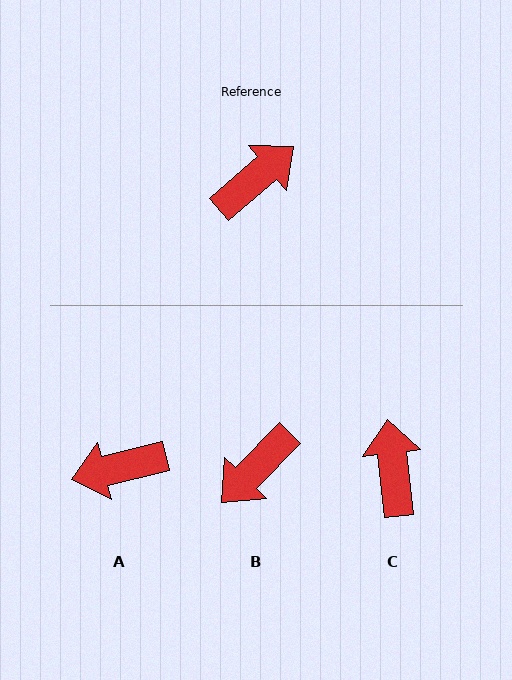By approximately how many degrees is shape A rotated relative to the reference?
Approximately 153 degrees counter-clockwise.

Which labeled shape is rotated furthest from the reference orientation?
B, about 175 degrees away.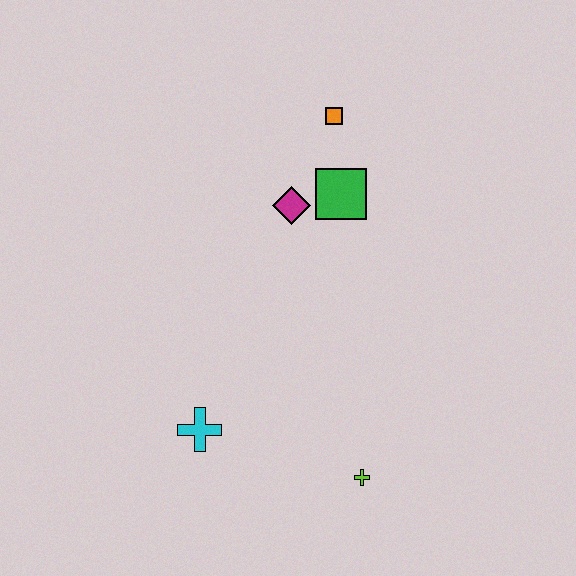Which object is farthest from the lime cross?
The orange square is farthest from the lime cross.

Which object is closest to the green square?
The magenta diamond is closest to the green square.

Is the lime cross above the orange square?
No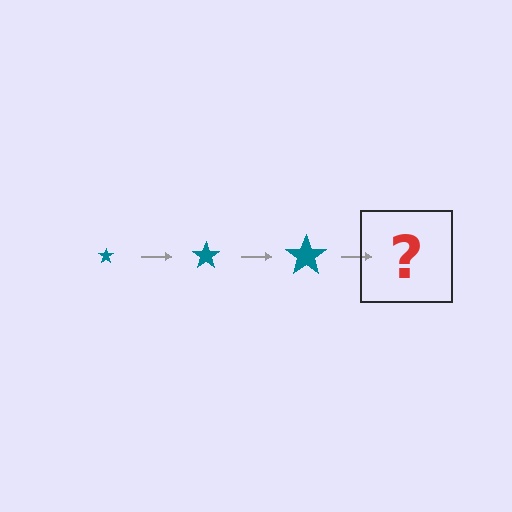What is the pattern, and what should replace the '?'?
The pattern is that the star gets progressively larger each step. The '?' should be a teal star, larger than the previous one.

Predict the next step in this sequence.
The next step is a teal star, larger than the previous one.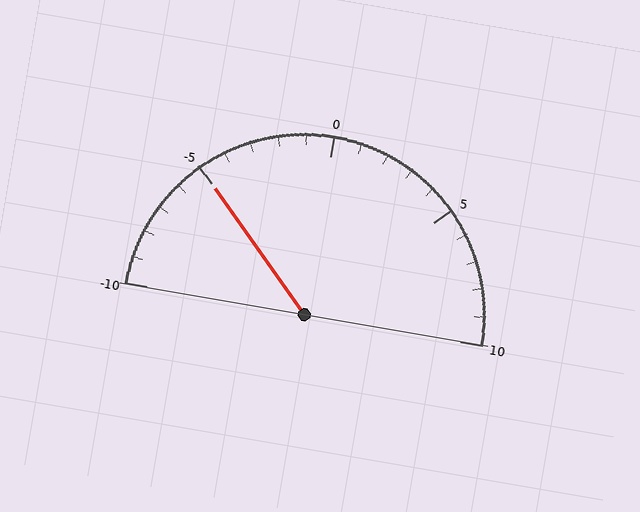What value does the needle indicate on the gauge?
The needle indicates approximately -5.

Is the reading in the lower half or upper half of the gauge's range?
The reading is in the lower half of the range (-10 to 10).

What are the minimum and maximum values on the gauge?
The gauge ranges from -10 to 10.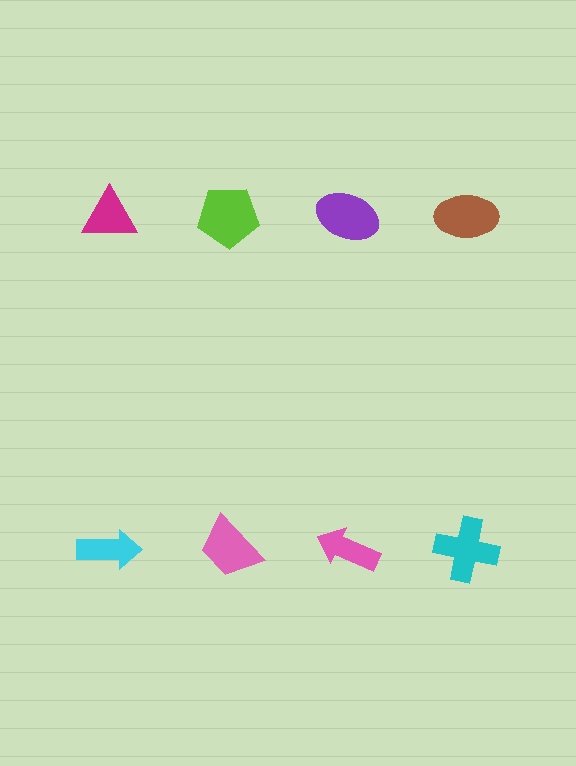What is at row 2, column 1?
A cyan arrow.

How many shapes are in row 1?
4 shapes.